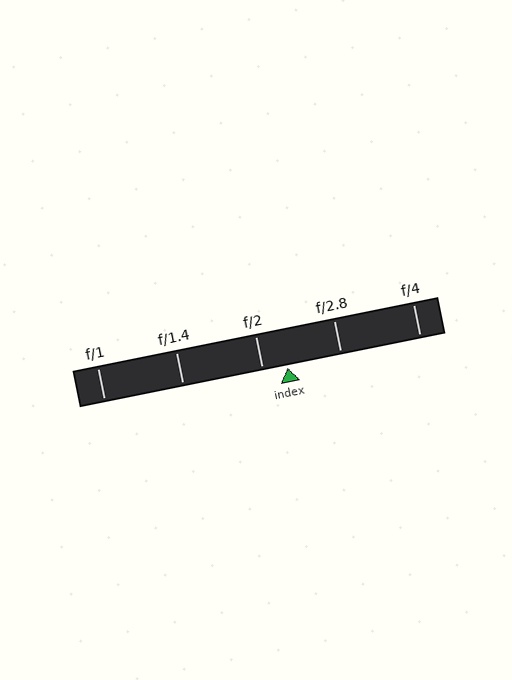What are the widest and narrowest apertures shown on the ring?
The widest aperture shown is f/1 and the narrowest is f/4.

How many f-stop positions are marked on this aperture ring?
There are 5 f-stop positions marked.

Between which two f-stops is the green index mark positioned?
The index mark is between f/2 and f/2.8.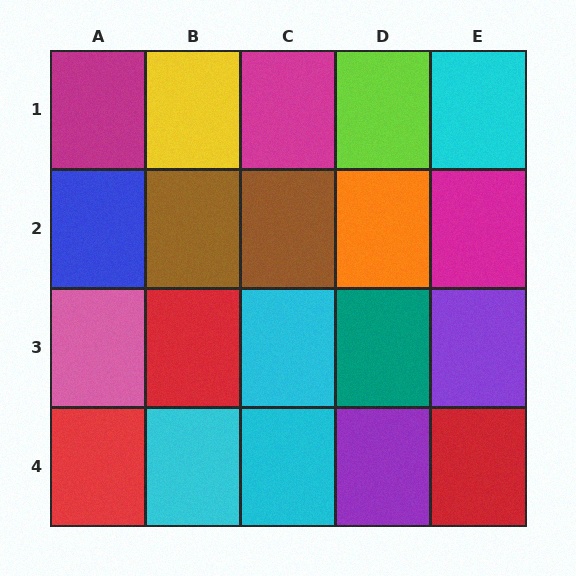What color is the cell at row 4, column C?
Cyan.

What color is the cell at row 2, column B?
Brown.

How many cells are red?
3 cells are red.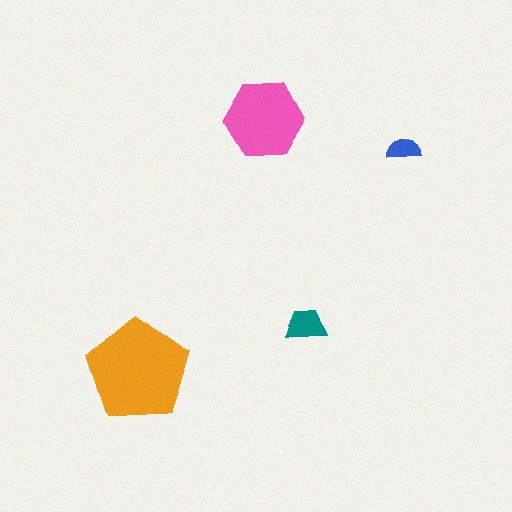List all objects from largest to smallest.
The orange pentagon, the pink hexagon, the teal trapezoid, the blue semicircle.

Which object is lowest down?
The orange pentagon is bottommost.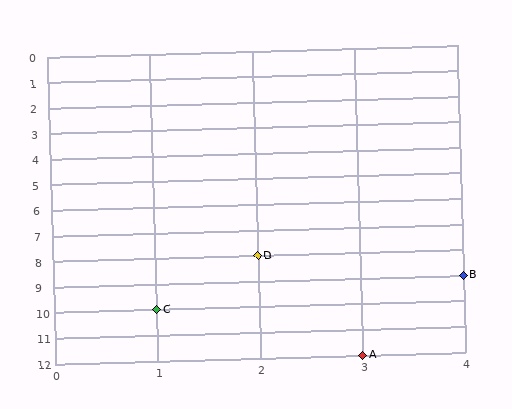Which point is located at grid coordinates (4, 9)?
Point B is at (4, 9).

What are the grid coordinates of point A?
Point A is at grid coordinates (3, 12).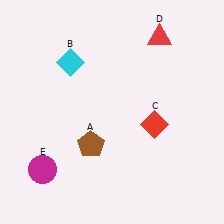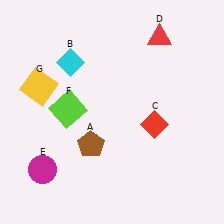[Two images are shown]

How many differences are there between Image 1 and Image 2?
There are 2 differences between the two images.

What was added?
A lime square (F), a yellow square (G) were added in Image 2.